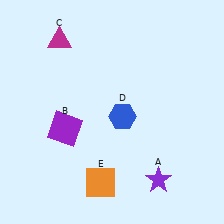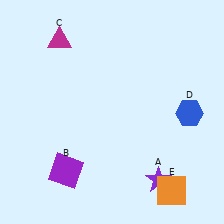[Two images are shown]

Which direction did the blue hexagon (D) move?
The blue hexagon (D) moved right.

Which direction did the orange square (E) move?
The orange square (E) moved right.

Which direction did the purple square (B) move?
The purple square (B) moved down.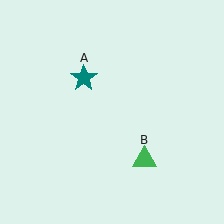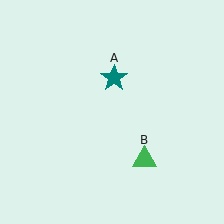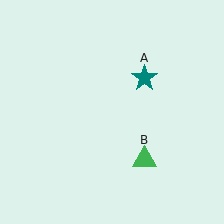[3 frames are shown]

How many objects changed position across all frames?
1 object changed position: teal star (object A).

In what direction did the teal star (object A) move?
The teal star (object A) moved right.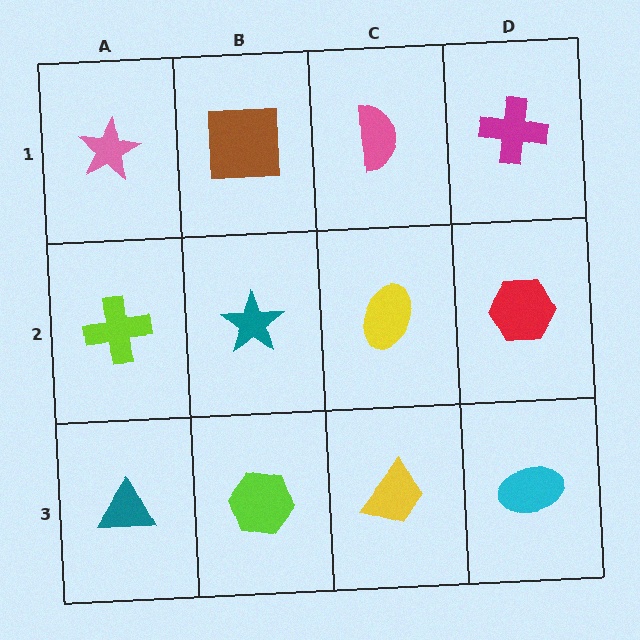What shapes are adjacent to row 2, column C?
A pink semicircle (row 1, column C), a yellow trapezoid (row 3, column C), a teal star (row 2, column B), a red hexagon (row 2, column D).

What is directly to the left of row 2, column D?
A yellow ellipse.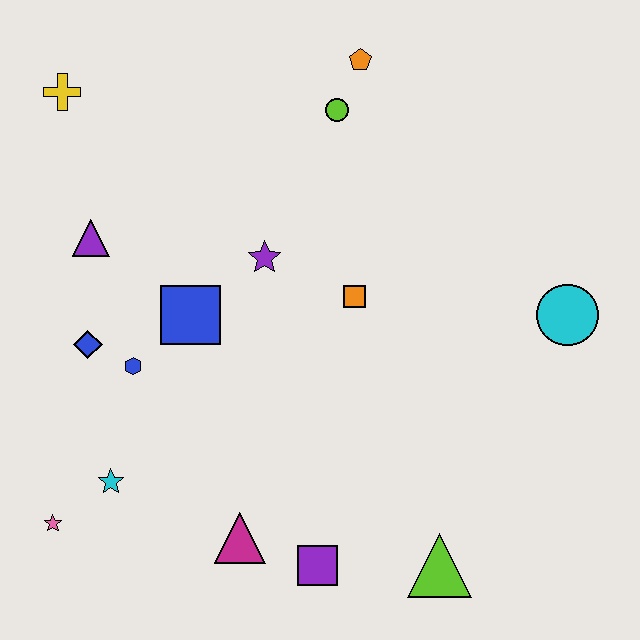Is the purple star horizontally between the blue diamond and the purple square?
Yes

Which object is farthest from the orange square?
The pink star is farthest from the orange square.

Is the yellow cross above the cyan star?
Yes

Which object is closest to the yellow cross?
The purple triangle is closest to the yellow cross.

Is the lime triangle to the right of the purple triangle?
Yes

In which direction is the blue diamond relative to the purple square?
The blue diamond is to the left of the purple square.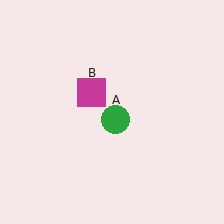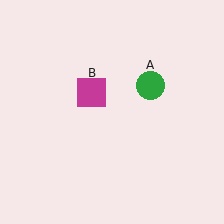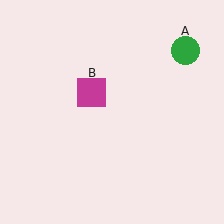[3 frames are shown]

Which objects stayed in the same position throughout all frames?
Magenta square (object B) remained stationary.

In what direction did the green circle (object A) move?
The green circle (object A) moved up and to the right.